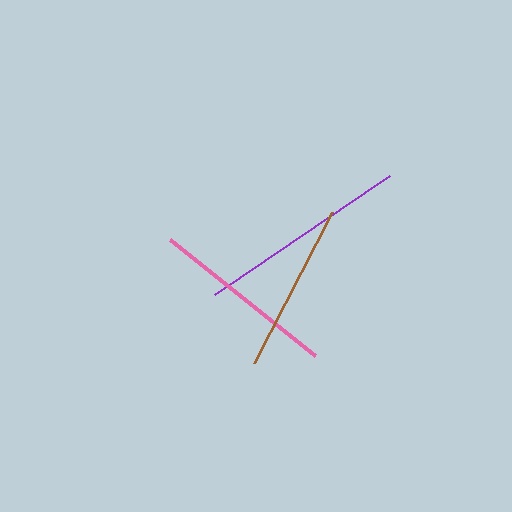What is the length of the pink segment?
The pink segment is approximately 185 pixels long.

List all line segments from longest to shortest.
From longest to shortest: purple, pink, brown.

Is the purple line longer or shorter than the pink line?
The purple line is longer than the pink line.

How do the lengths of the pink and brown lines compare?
The pink and brown lines are approximately the same length.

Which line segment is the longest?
The purple line is the longest at approximately 212 pixels.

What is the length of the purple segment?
The purple segment is approximately 212 pixels long.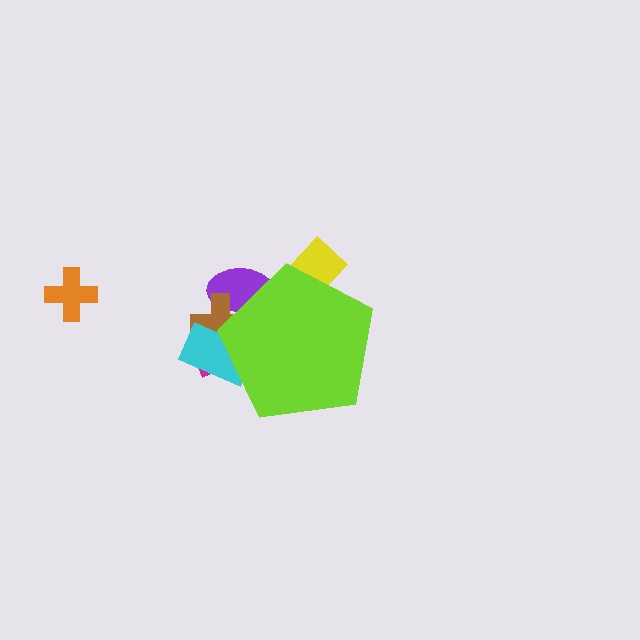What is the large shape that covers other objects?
A lime pentagon.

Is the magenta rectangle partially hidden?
Yes, the magenta rectangle is partially hidden behind the lime pentagon.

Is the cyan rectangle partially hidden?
Yes, the cyan rectangle is partially hidden behind the lime pentagon.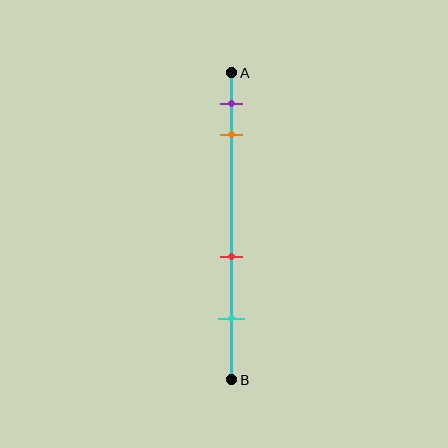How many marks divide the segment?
There are 4 marks dividing the segment.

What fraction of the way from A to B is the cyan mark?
The cyan mark is approximately 80% (0.8) of the way from A to B.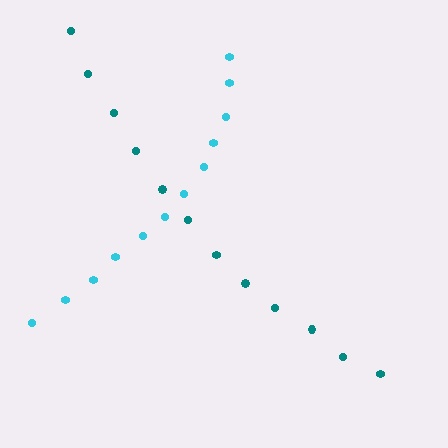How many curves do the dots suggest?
There are 2 distinct paths.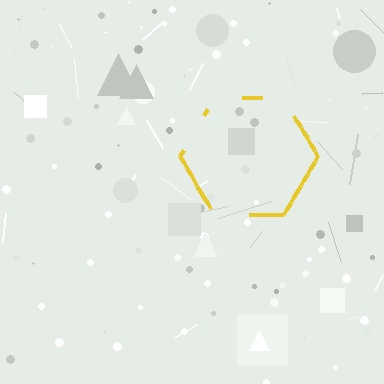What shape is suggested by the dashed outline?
The dashed outline suggests a hexagon.